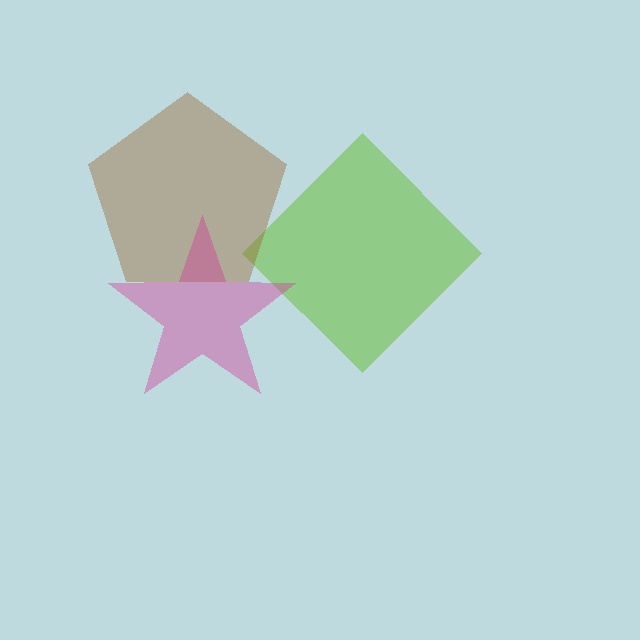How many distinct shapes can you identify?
There are 3 distinct shapes: a lime diamond, a brown pentagon, a magenta star.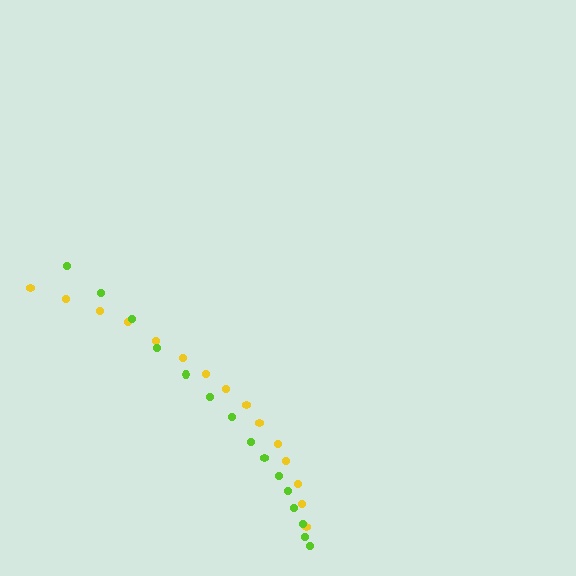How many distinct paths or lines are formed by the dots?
There are 2 distinct paths.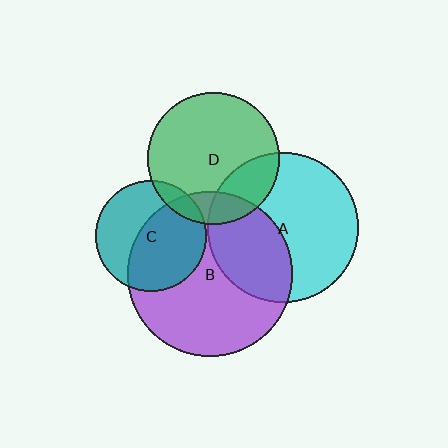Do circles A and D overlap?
Yes.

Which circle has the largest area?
Circle B (purple).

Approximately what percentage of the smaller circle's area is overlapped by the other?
Approximately 20%.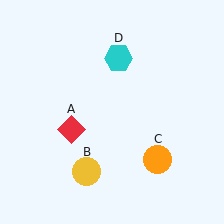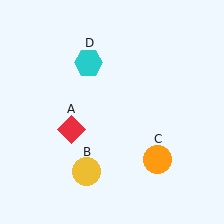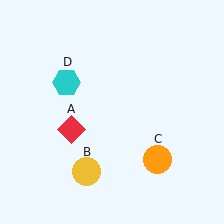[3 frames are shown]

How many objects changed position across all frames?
1 object changed position: cyan hexagon (object D).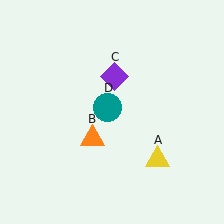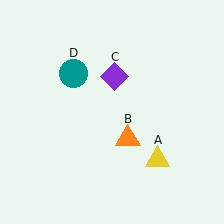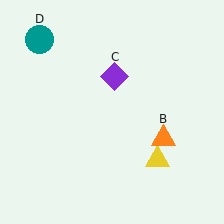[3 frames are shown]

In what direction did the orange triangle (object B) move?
The orange triangle (object B) moved right.